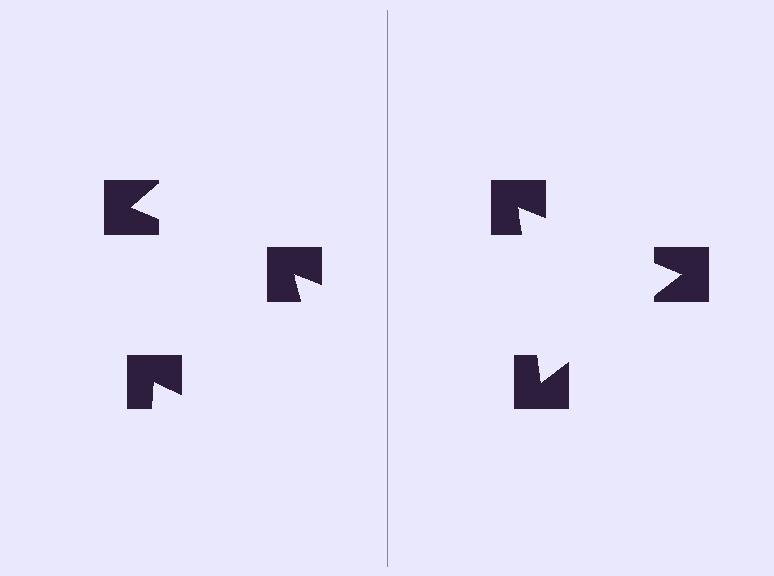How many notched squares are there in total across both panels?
6 — 3 on each side.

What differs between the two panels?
The notched squares are positioned identically on both sides; only the wedge orientations differ. On the right they align to a triangle; on the left they are misaligned.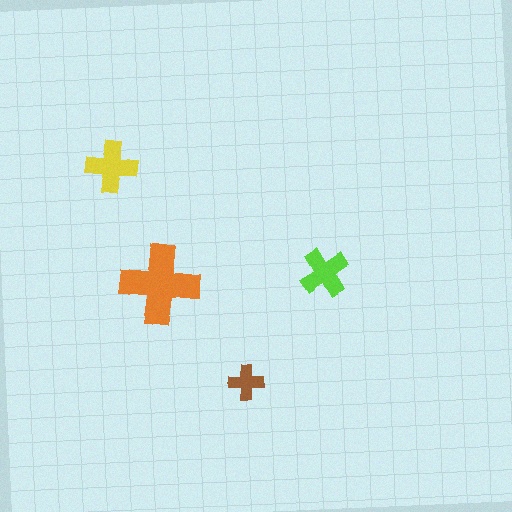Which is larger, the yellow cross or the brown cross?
The yellow one.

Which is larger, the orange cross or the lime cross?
The orange one.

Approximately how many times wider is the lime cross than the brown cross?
About 1.5 times wider.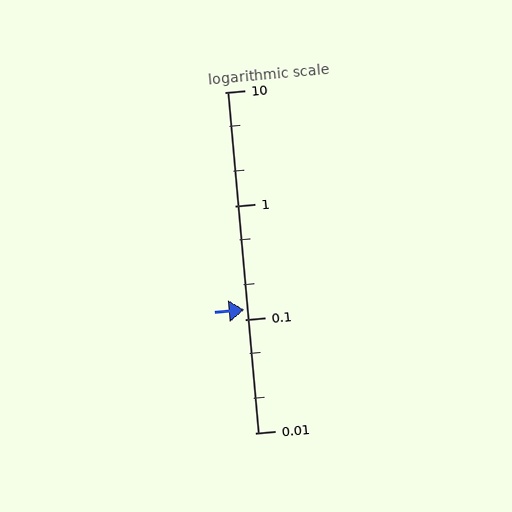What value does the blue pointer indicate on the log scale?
The pointer indicates approximately 0.12.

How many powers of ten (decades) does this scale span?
The scale spans 3 decades, from 0.01 to 10.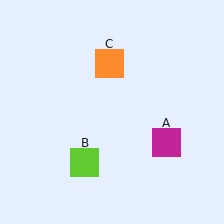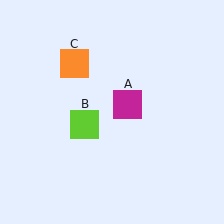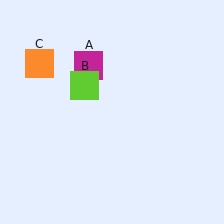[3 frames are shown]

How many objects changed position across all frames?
3 objects changed position: magenta square (object A), lime square (object B), orange square (object C).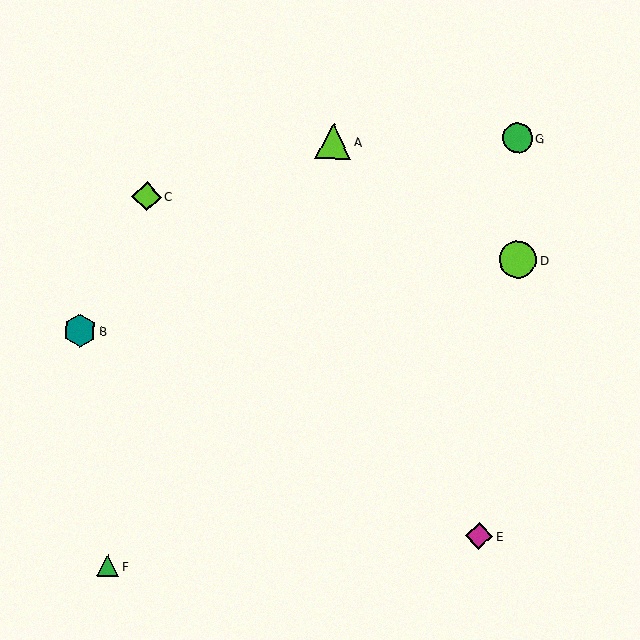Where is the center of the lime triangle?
The center of the lime triangle is at (333, 142).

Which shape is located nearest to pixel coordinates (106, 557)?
The green triangle (labeled F) at (108, 566) is nearest to that location.